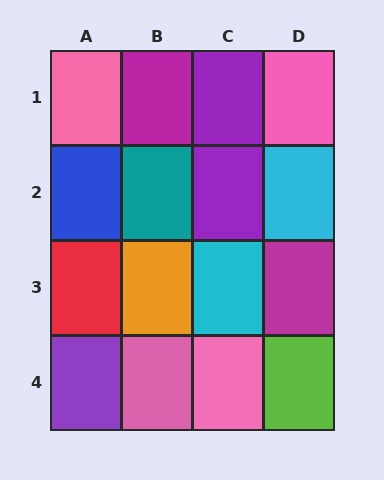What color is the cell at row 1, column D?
Pink.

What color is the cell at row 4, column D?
Lime.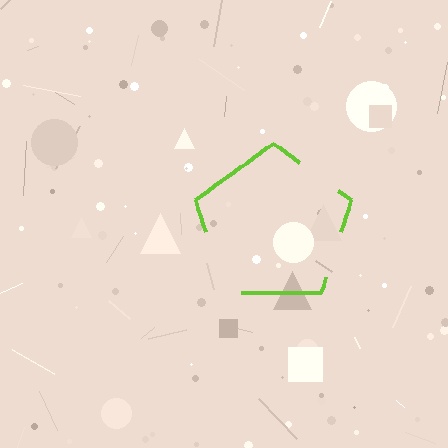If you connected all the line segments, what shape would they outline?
They would outline a pentagon.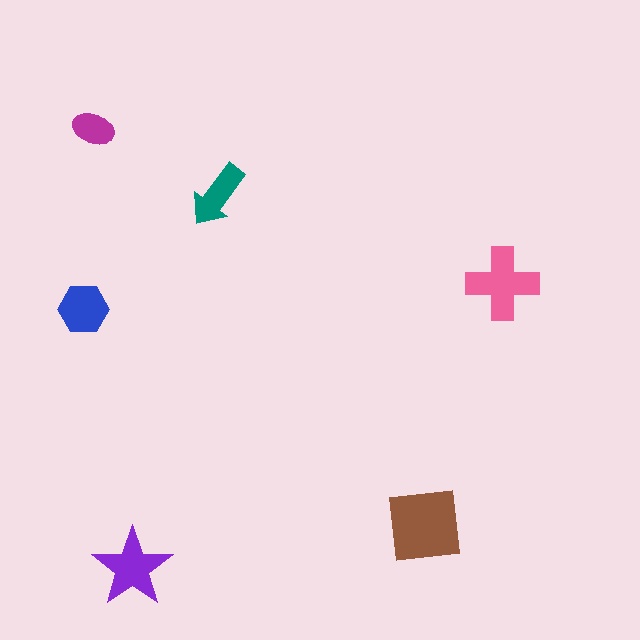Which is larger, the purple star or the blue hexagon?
The purple star.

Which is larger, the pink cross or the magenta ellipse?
The pink cross.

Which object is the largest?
The brown square.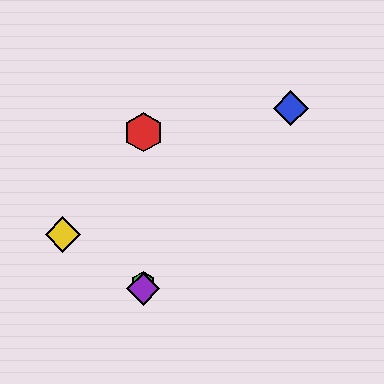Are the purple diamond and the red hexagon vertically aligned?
Yes, both are at x≈143.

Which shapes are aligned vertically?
The red hexagon, the green hexagon, the purple diamond are aligned vertically.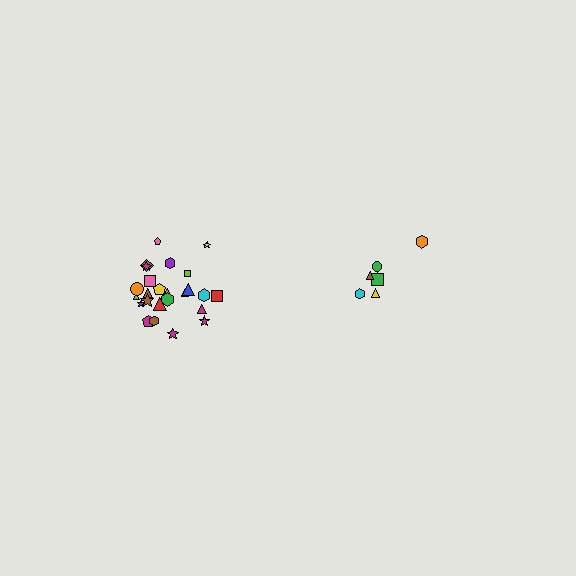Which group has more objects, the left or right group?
The left group.